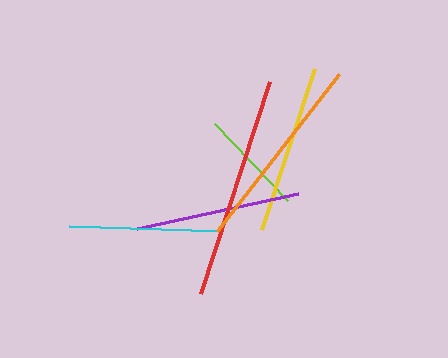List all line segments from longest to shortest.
From longest to shortest: red, orange, yellow, purple, cyan, lime.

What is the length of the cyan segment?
The cyan segment is approximately 153 pixels long.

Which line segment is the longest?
The red line is the longest at approximately 224 pixels.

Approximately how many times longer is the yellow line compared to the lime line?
The yellow line is approximately 1.6 times the length of the lime line.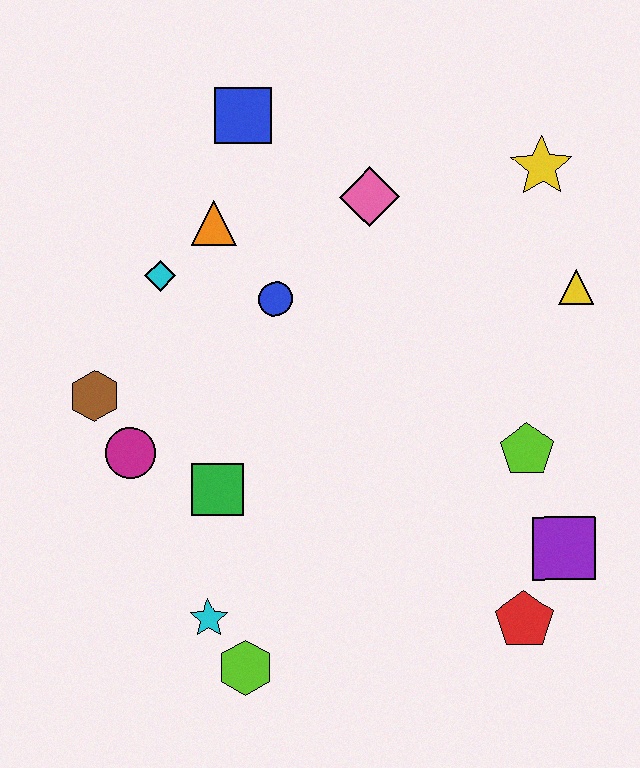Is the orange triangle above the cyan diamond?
Yes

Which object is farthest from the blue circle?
The red pentagon is farthest from the blue circle.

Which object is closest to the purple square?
The red pentagon is closest to the purple square.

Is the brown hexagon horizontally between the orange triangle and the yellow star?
No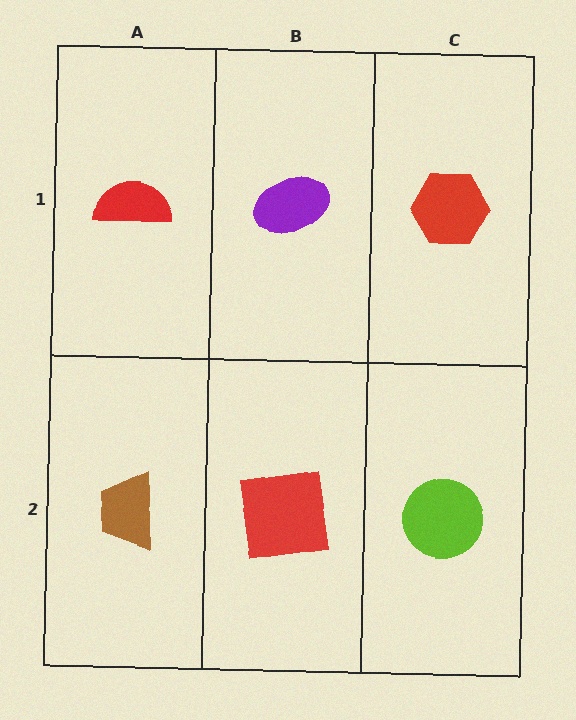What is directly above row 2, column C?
A red hexagon.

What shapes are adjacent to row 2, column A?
A red semicircle (row 1, column A), a red square (row 2, column B).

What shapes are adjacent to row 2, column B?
A purple ellipse (row 1, column B), a brown trapezoid (row 2, column A), a lime circle (row 2, column C).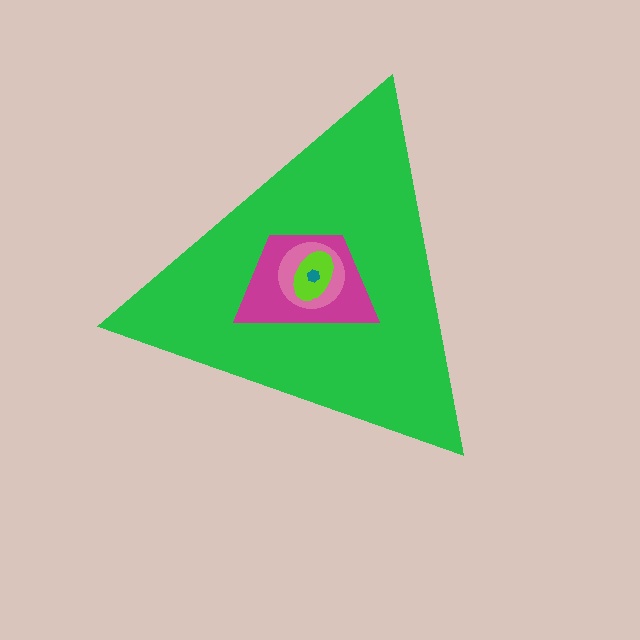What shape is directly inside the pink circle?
The lime ellipse.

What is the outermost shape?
The green triangle.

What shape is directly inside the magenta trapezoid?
The pink circle.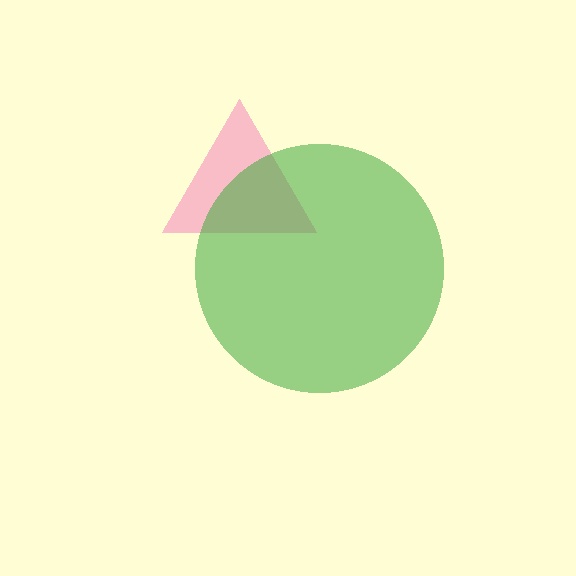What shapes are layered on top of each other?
The layered shapes are: a pink triangle, a green circle.